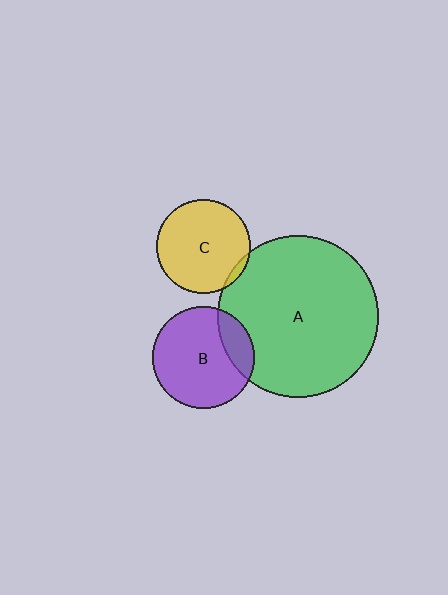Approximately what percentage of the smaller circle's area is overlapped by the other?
Approximately 20%.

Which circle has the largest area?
Circle A (green).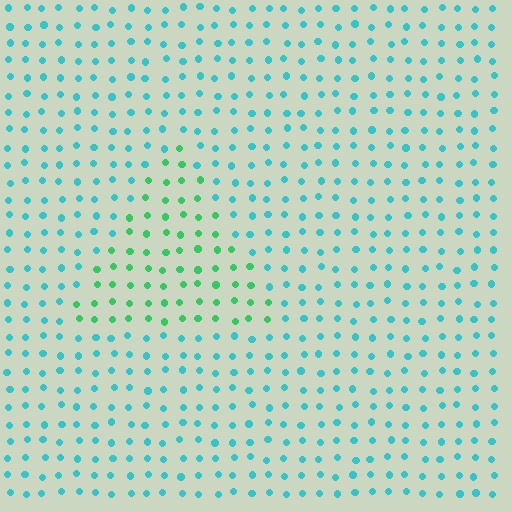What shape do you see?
I see a triangle.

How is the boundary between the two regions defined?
The boundary is defined purely by a slight shift in hue (about 43 degrees). Spacing, size, and orientation are identical on both sides.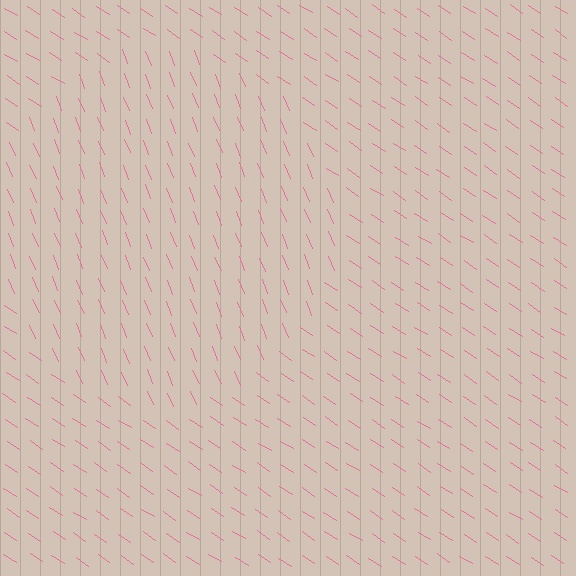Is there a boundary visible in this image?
Yes, there is a texture boundary formed by a change in line orientation.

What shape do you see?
I see a circle.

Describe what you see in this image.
The image is filled with small pink line segments. A circle region in the image has lines oriented differently from the surrounding lines, creating a visible texture boundary.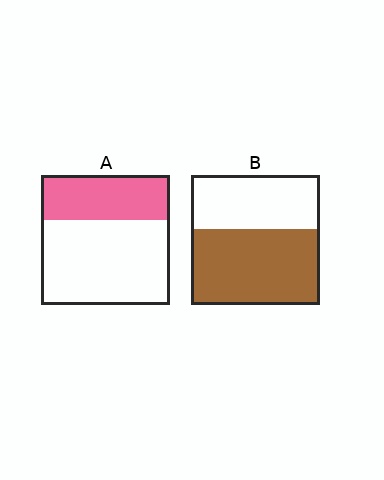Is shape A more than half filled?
No.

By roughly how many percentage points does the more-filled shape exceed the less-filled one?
By roughly 25 percentage points (B over A).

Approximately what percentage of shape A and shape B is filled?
A is approximately 35% and B is approximately 60%.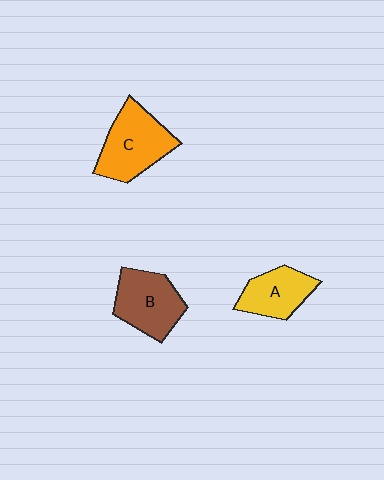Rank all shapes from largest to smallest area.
From largest to smallest: C (orange), B (brown), A (yellow).